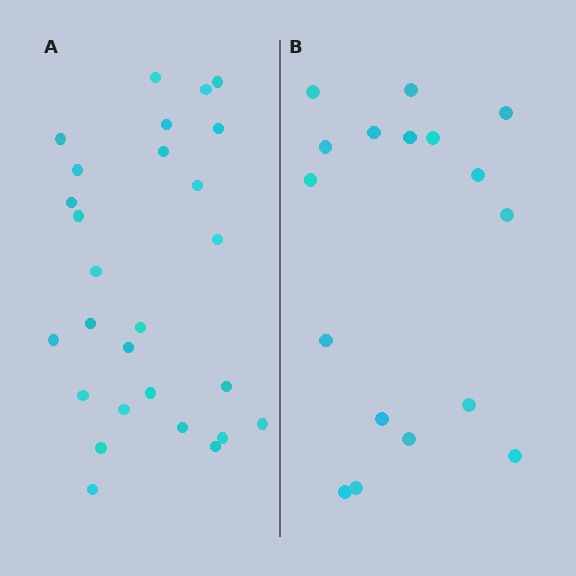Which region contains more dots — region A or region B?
Region A (the left region) has more dots.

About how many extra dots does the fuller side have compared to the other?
Region A has roughly 10 or so more dots than region B.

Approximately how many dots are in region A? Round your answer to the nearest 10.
About 30 dots. (The exact count is 27, which rounds to 30.)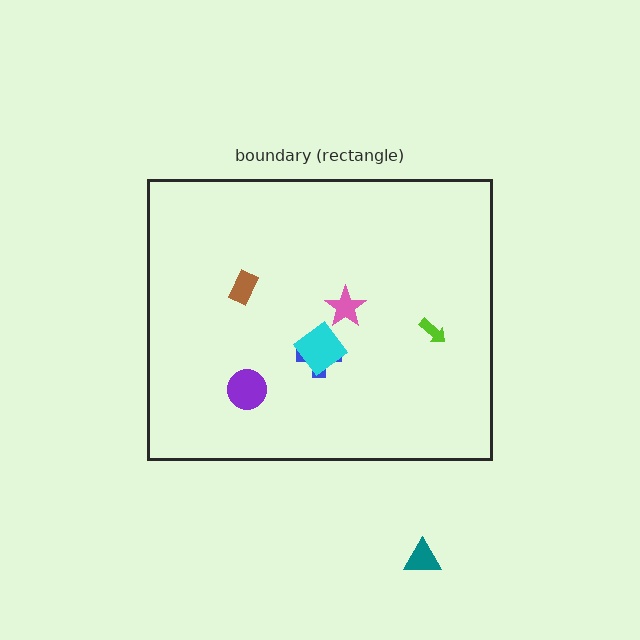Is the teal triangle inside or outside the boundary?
Outside.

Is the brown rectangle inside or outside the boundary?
Inside.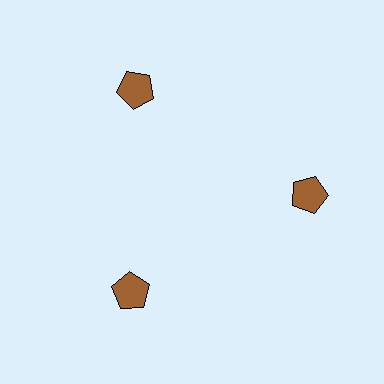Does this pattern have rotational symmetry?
Yes, this pattern has 3-fold rotational symmetry. It looks the same after rotating 120 degrees around the center.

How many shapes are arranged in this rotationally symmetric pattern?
There are 3 shapes, arranged in 3 groups of 1.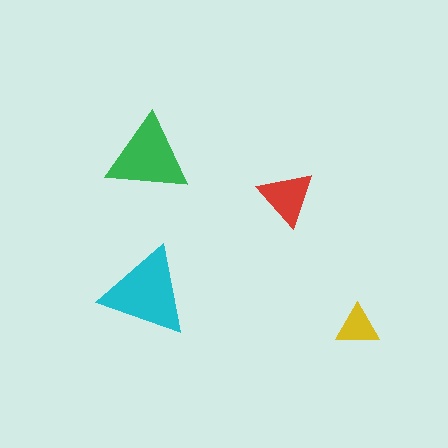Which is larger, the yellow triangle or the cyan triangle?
The cyan one.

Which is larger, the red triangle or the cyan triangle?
The cyan one.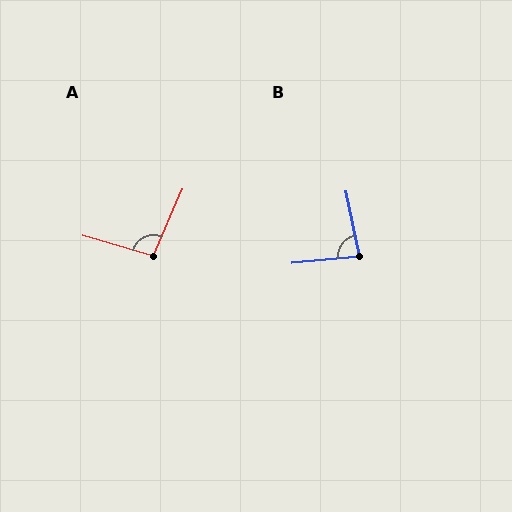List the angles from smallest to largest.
B (84°), A (98°).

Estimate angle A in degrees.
Approximately 98 degrees.